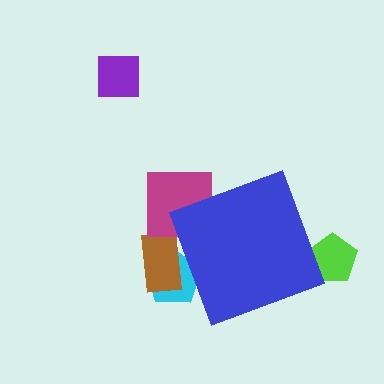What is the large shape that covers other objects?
A blue diamond.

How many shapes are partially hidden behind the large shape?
4 shapes are partially hidden.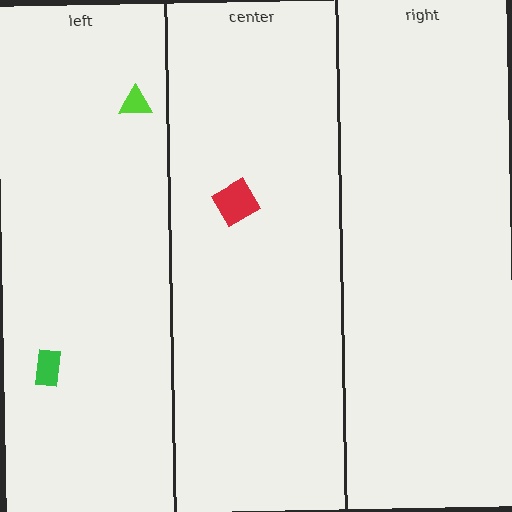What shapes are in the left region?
The green rectangle, the lime triangle.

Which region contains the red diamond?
The center region.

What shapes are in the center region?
The red diamond.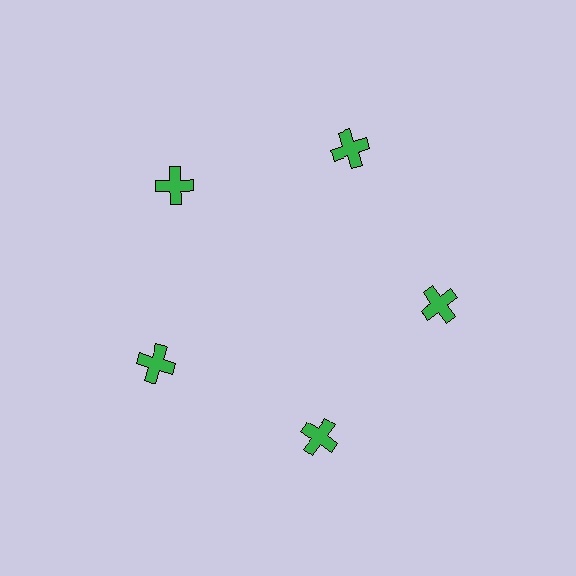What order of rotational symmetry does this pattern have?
This pattern has 5-fold rotational symmetry.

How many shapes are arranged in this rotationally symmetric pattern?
There are 5 shapes, arranged in 5 groups of 1.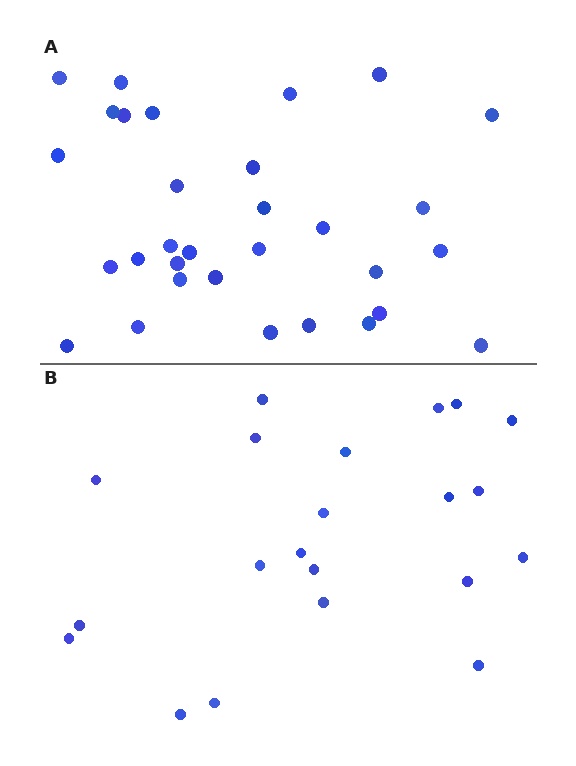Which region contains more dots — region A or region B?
Region A (the top region) has more dots.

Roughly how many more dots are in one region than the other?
Region A has roughly 10 or so more dots than region B.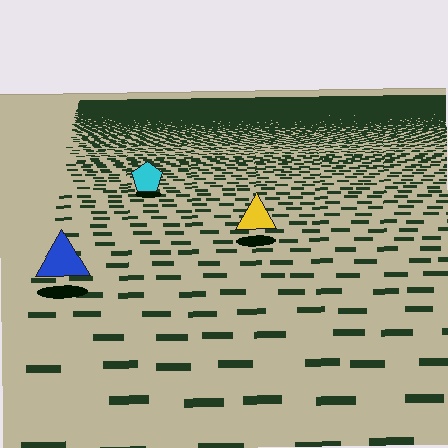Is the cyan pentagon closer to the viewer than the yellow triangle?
No. The yellow triangle is closer — you can tell from the texture gradient: the ground texture is coarser near it.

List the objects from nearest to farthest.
From nearest to farthest: the blue triangle, the yellow triangle, the cyan pentagon.